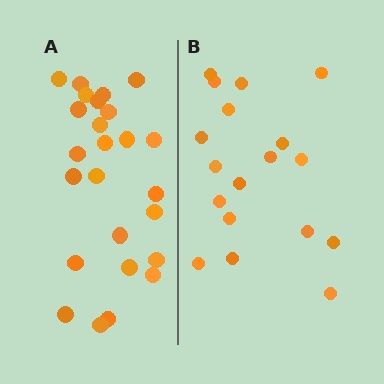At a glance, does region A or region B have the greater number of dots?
Region A (the left region) has more dots.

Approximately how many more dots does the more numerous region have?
Region A has roughly 8 or so more dots than region B.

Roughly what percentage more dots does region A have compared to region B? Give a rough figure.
About 40% more.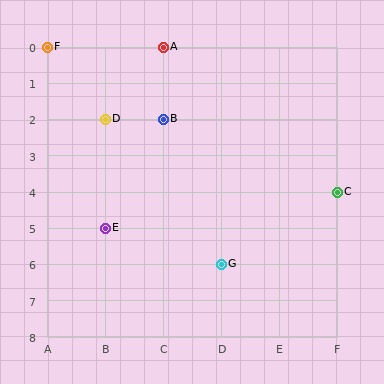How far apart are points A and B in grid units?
Points A and B are 2 rows apart.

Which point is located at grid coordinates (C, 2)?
Point B is at (C, 2).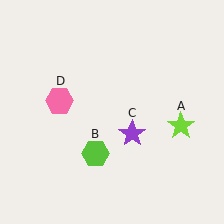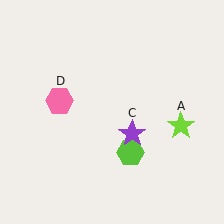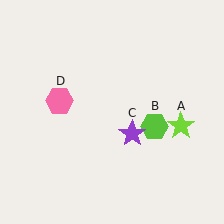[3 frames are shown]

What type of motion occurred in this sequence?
The lime hexagon (object B) rotated counterclockwise around the center of the scene.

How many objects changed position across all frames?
1 object changed position: lime hexagon (object B).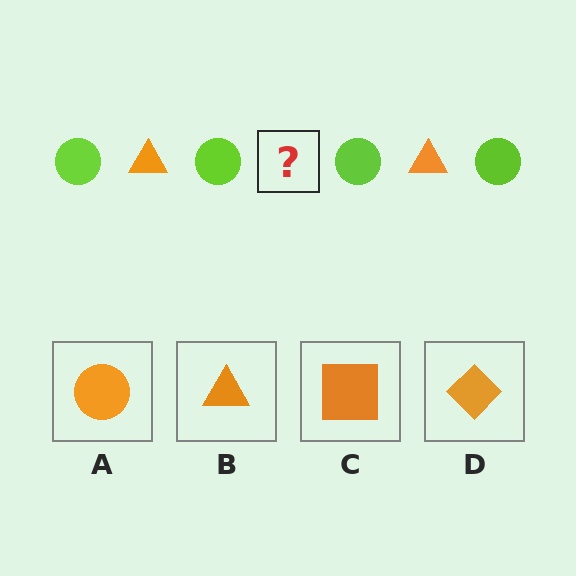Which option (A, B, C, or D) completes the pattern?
B.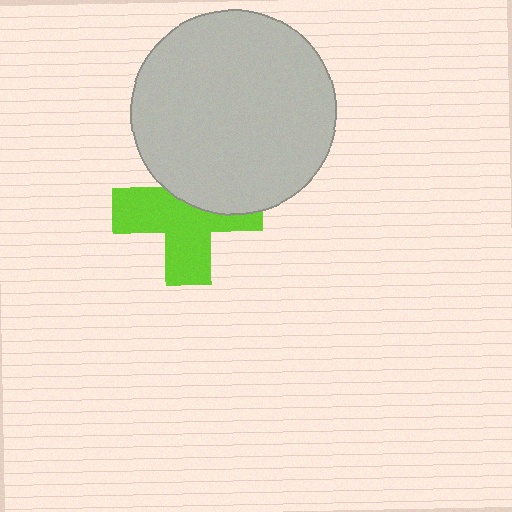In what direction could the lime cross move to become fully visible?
The lime cross could move down. That would shift it out from behind the light gray circle entirely.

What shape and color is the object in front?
The object in front is a light gray circle.